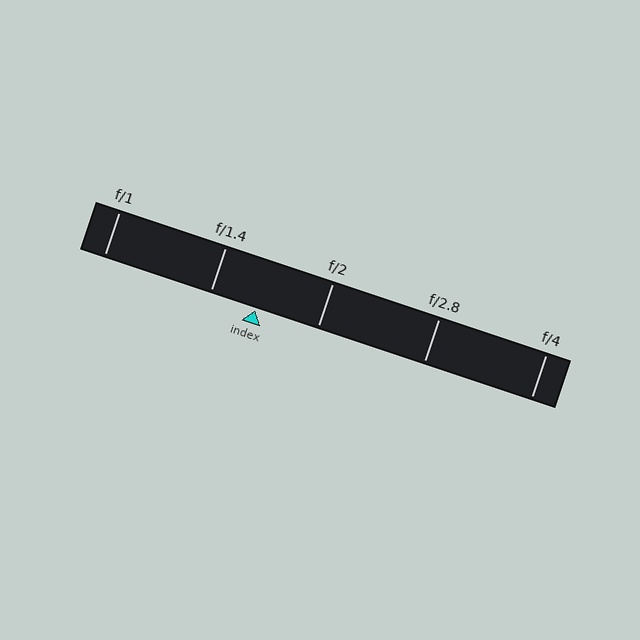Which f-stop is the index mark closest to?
The index mark is closest to f/1.4.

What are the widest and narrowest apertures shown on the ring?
The widest aperture shown is f/1 and the narrowest is f/4.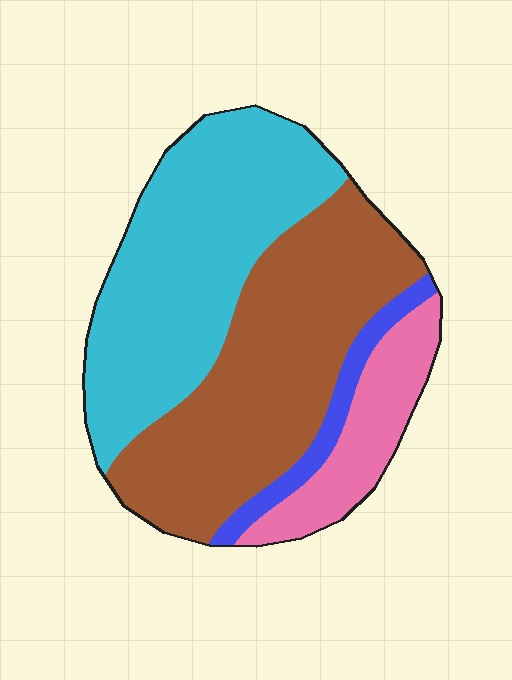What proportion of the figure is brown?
Brown takes up about two fifths (2/5) of the figure.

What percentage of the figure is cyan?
Cyan covers around 40% of the figure.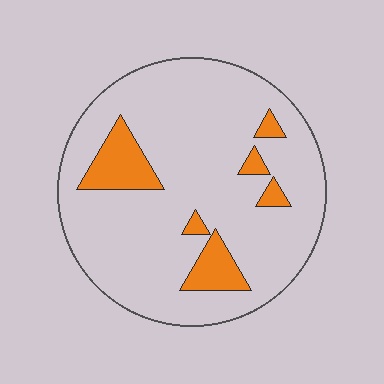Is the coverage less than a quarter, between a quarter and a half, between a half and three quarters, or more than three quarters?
Less than a quarter.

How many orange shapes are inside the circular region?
6.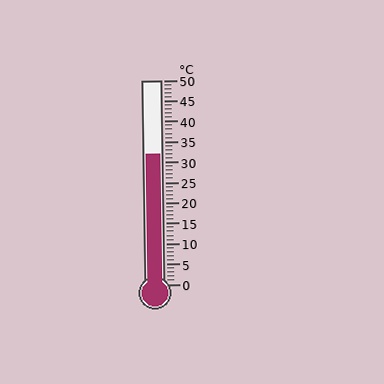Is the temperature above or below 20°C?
The temperature is above 20°C.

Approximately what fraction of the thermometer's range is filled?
The thermometer is filled to approximately 65% of its range.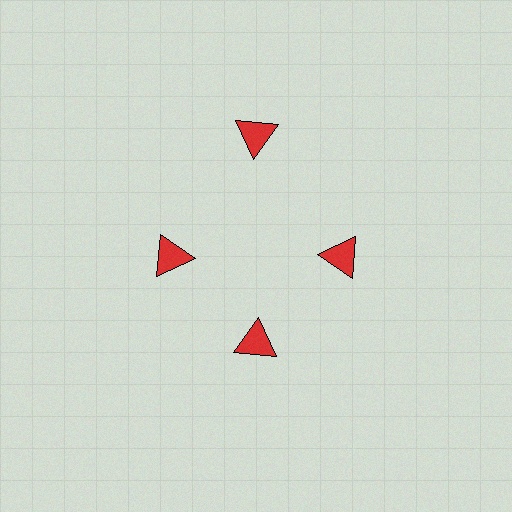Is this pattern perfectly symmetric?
No. The 4 red triangles are arranged in a ring, but one element near the 12 o'clock position is pushed outward from the center, breaking the 4-fold rotational symmetry.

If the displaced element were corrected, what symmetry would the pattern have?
It would have 4-fold rotational symmetry — the pattern would map onto itself every 90 degrees.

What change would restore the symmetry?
The symmetry would be restored by moving it inward, back onto the ring so that all 4 triangles sit at equal angles and equal distance from the center.